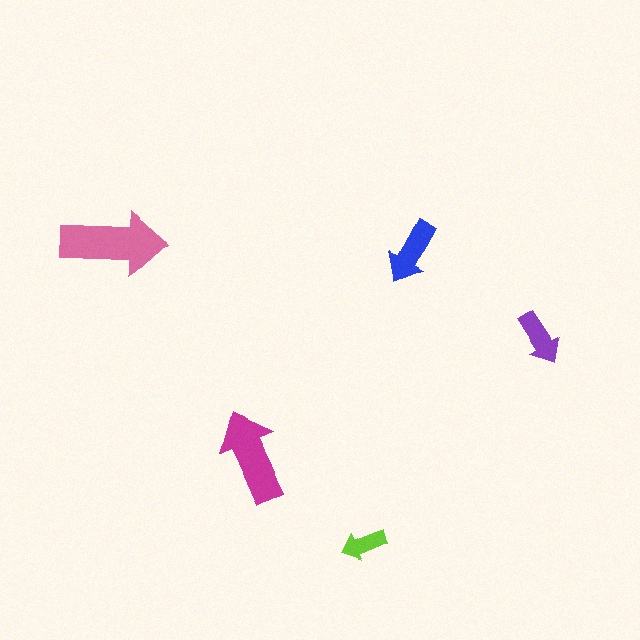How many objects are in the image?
There are 5 objects in the image.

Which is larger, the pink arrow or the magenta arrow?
The pink one.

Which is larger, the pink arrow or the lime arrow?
The pink one.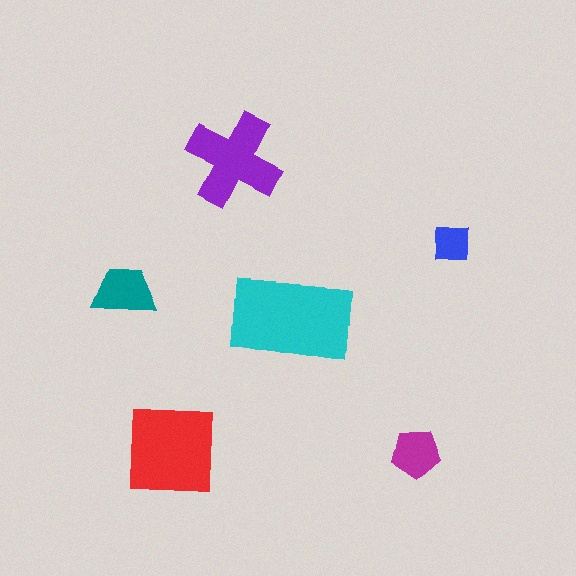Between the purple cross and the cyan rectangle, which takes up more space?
The cyan rectangle.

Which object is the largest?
The cyan rectangle.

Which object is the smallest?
The blue square.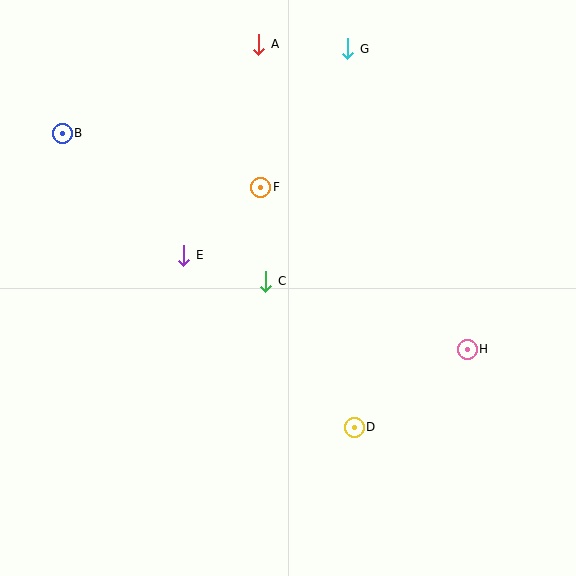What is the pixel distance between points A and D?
The distance between A and D is 395 pixels.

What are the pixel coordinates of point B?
Point B is at (62, 133).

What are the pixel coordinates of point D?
Point D is at (354, 427).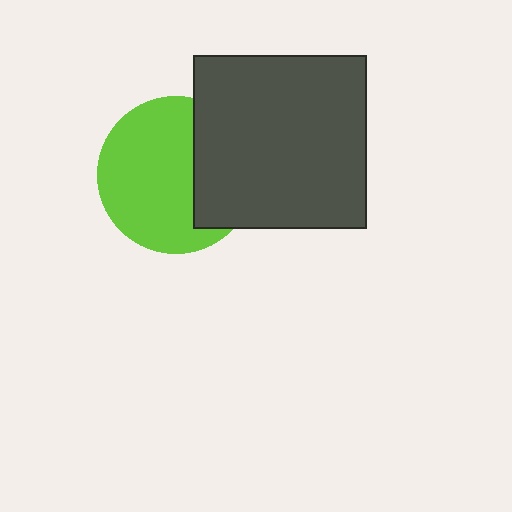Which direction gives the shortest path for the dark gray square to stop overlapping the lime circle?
Moving right gives the shortest separation.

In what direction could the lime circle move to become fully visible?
The lime circle could move left. That would shift it out from behind the dark gray square entirely.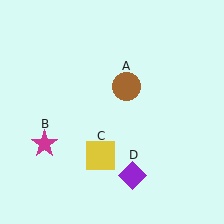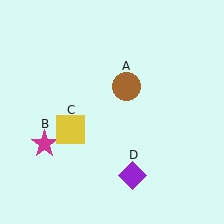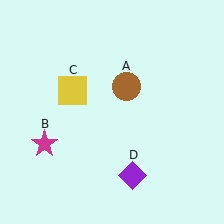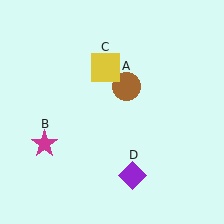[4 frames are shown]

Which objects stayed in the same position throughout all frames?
Brown circle (object A) and magenta star (object B) and purple diamond (object D) remained stationary.